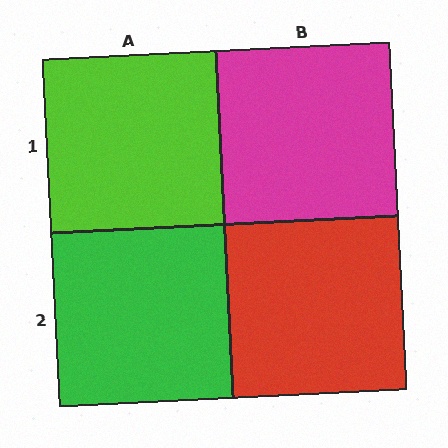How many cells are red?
1 cell is red.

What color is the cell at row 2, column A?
Green.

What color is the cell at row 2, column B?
Red.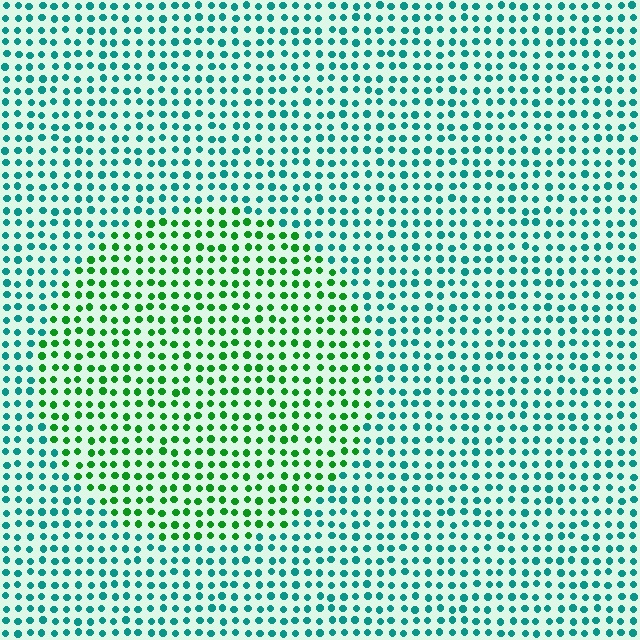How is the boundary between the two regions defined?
The boundary is defined purely by a slight shift in hue (about 47 degrees). Spacing, size, and orientation are identical on both sides.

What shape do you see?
I see a circle.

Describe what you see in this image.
The image is filled with small teal elements in a uniform arrangement. A circle-shaped region is visible where the elements are tinted to a slightly different hue, forming a subtle color boundary.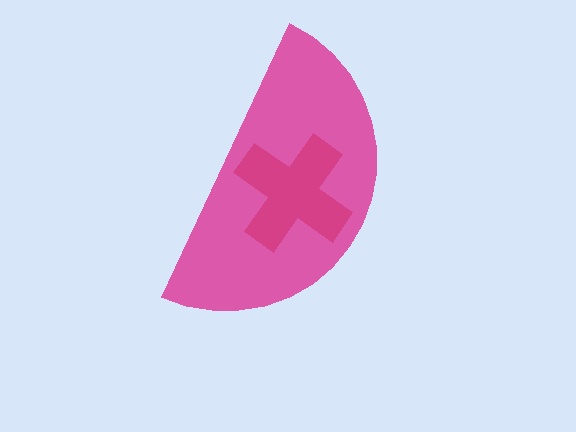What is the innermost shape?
The magenta cross.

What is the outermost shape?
The pink semicircle.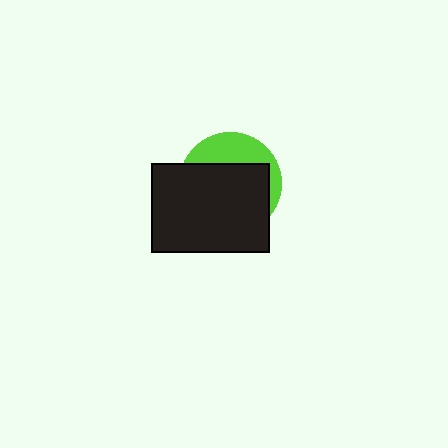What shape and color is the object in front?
The object in front is a black rectangle.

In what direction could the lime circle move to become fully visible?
The lime circle could move up. That would shift it out from behind the black rectangle entirely.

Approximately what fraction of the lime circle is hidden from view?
Roughly 68% of the lime circle is hidden behind the black rectangle.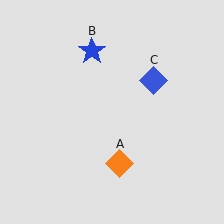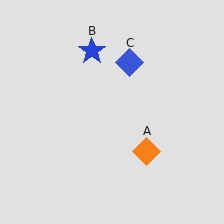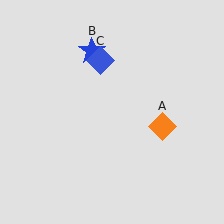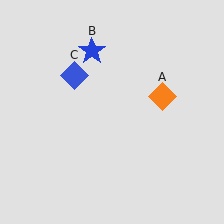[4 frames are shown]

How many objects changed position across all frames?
2 objects changed position: orange diamond (object A), blue diamond (object C).